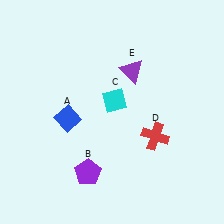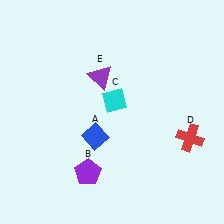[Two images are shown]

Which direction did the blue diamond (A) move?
The blue diamond (A) moved right.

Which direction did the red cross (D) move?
The red cross (D) moved right.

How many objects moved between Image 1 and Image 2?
3 objects moved between the two images.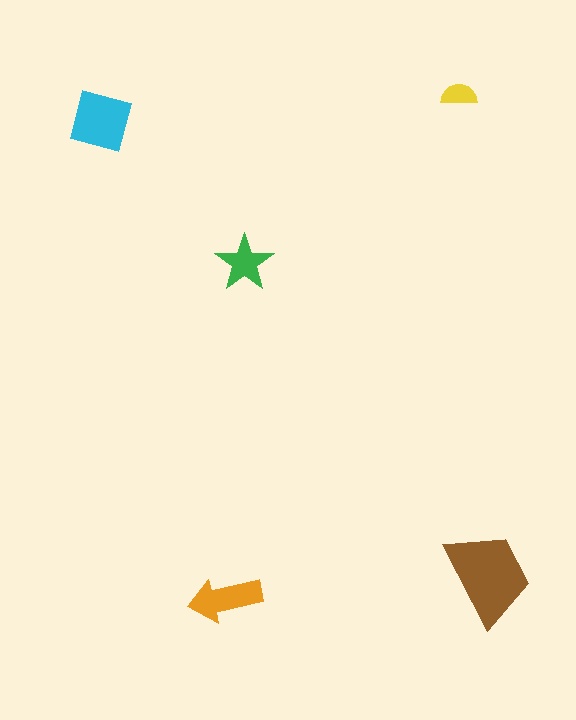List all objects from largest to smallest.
The brown trapezoid, the cyan square, the orange arrow, the green star, the yellow semicircle.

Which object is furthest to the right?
The brown trapezoid is rightmost.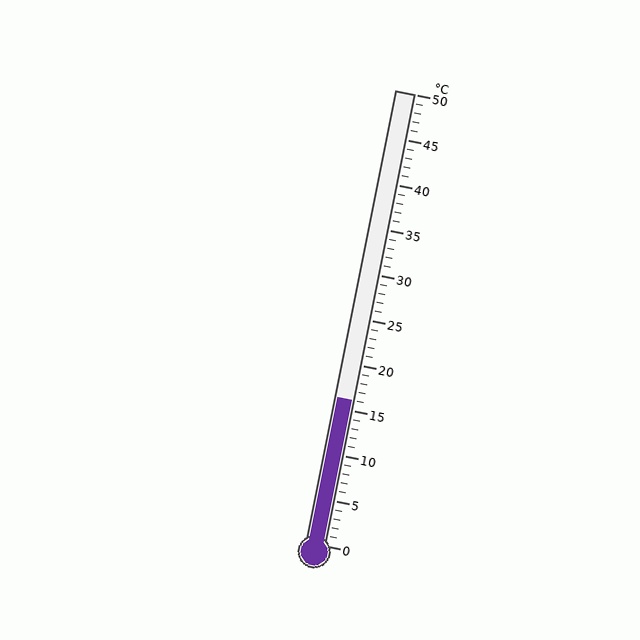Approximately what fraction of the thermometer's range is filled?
The thermometer is filled to approximately 30% of its range.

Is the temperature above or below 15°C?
The temperature is above 15°C.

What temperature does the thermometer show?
The thermometer shows approximately 16°C.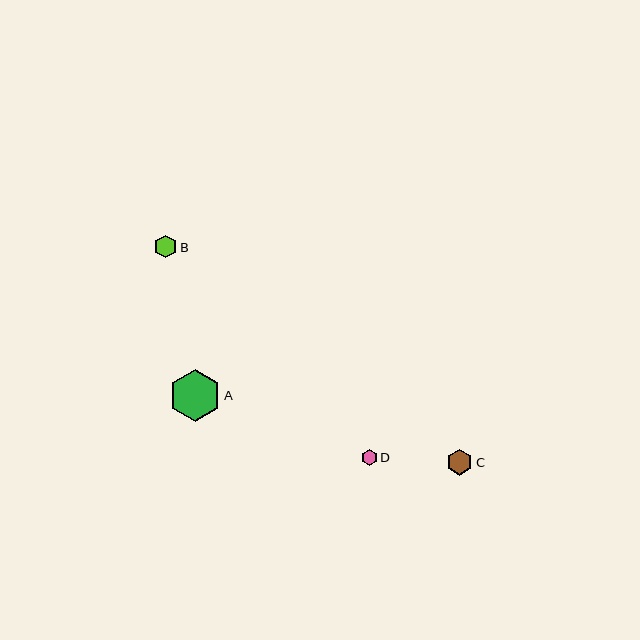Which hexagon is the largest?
Hexagon A is the largest with a size of approximately 52 pixels.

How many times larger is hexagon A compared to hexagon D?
Hexagon A is approximately 3.3 times the size of hexagon D.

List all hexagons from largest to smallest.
From largest to smallest: A, C, B, D.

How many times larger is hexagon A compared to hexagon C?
Hexagon A is approximately 2.0 times the size of hexagon C.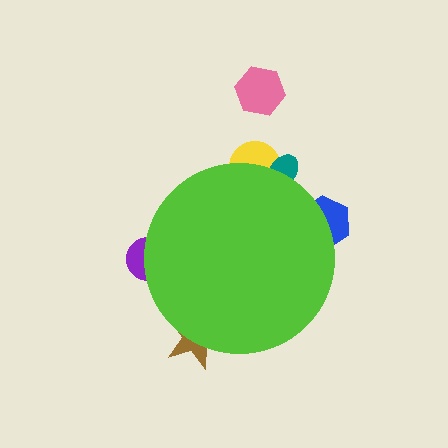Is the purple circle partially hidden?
Yes, the purple circle is partially hidden behind the lime circle.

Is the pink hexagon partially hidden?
No, the pink hexagon is fully visible.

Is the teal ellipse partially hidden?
Yes, the teal ellipse is partially hidden behind the lime circle.